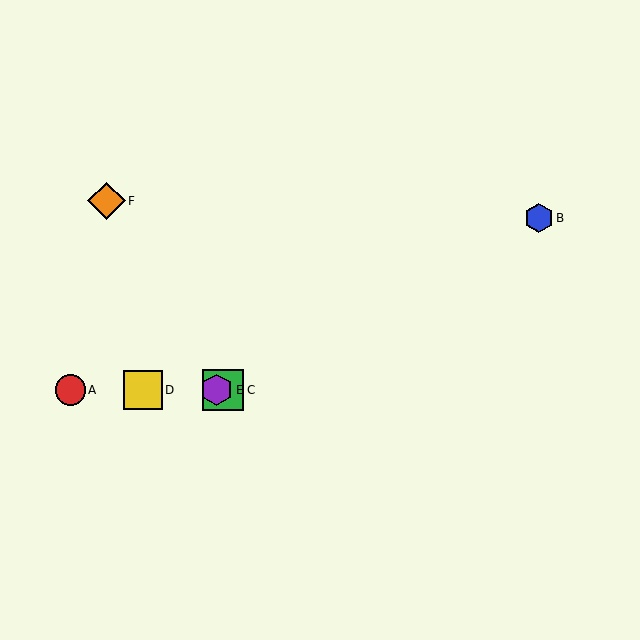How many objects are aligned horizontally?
4 objects (A, C, D, E) are aligned horizontally.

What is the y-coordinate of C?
Object C is at y≈390.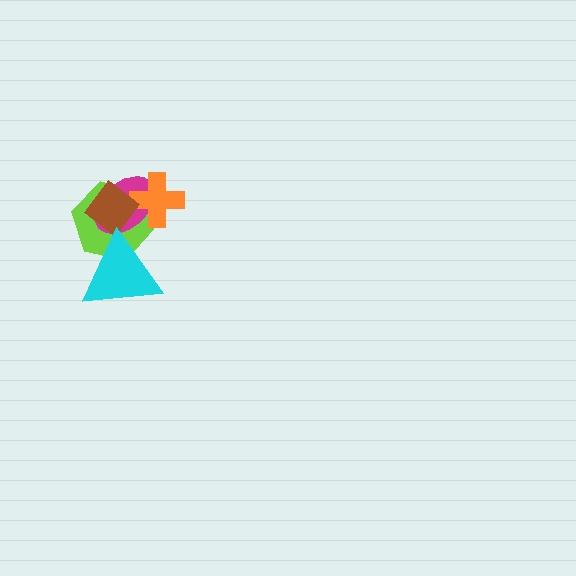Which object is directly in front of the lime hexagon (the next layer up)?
The magenta ellipse is directly in front of the lime hexagon.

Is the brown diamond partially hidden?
Yes, it is partially covered by another shape.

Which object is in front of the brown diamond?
The cyan triangle is in front of the brown diamond.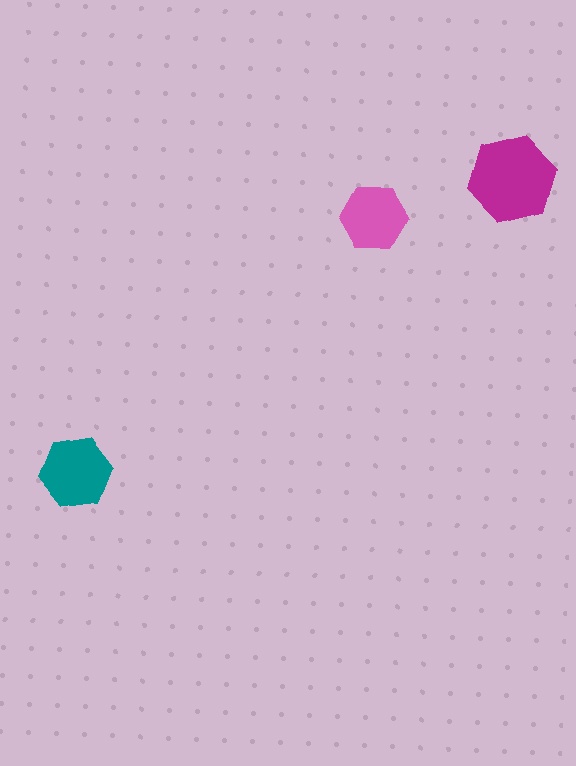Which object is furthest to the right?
The magenta hexagon is rightmost.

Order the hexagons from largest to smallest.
the magenta one, the teal one, the pink one.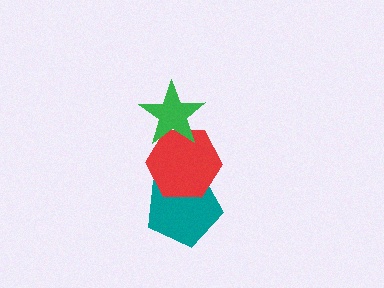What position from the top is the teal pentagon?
The teal pentagon is 3rd from the top.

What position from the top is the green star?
The green star is 1st from the top.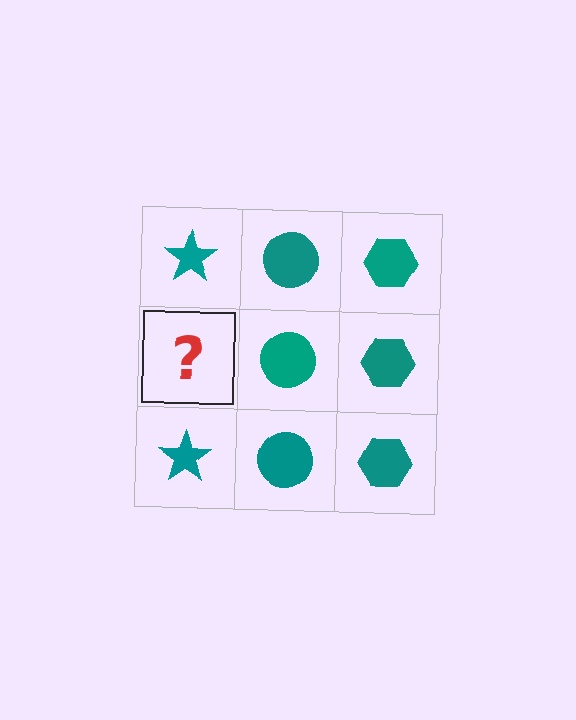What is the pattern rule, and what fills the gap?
The rule is that each column has a consistent shape. The gap should be filled with a teal star.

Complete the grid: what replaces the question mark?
The question mark should be replaced with a teal star.